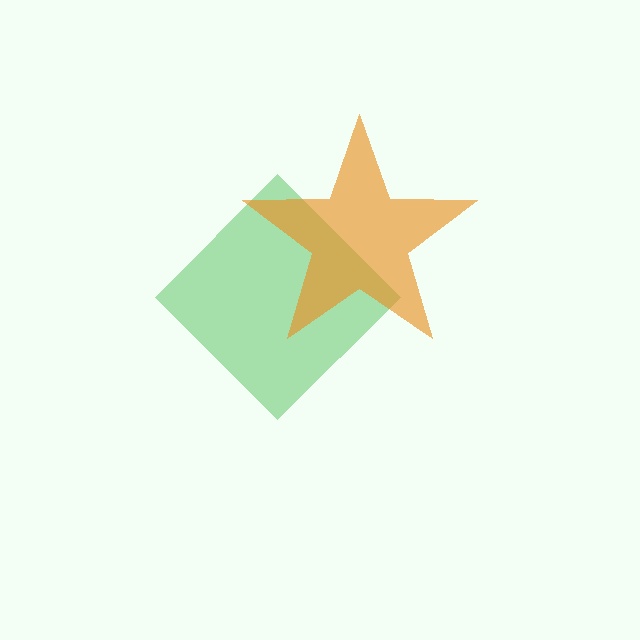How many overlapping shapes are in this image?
There are 2 overlapping shapes in the image.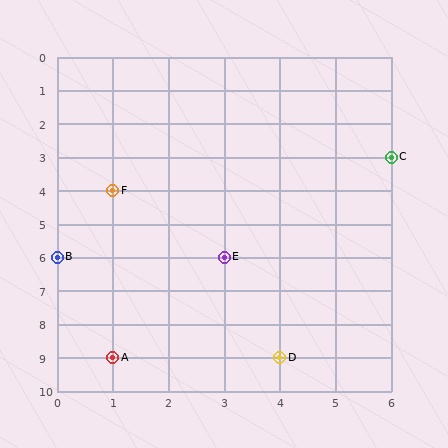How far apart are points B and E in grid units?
Points B and E are 3 columns apart.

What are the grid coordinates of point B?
Point B is at grid coordinates (0, 6).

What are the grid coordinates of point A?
Point A is at grid coordinates (1, 9).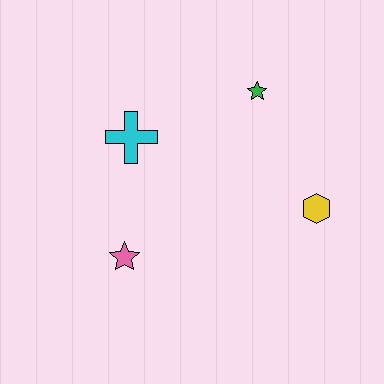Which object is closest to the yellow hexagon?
The green star is closest to the yellow hexagon.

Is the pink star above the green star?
No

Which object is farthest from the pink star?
The green star is farthest from the pink star.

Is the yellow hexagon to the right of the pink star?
Yes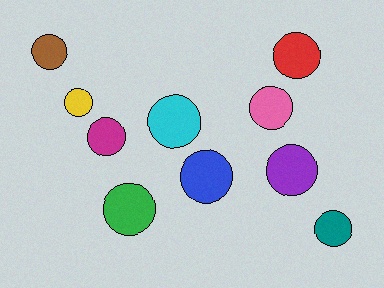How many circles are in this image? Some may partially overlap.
There are 10 circles.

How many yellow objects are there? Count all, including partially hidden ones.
There is 1 yellow object.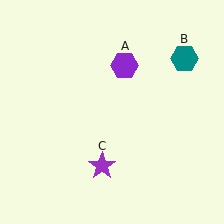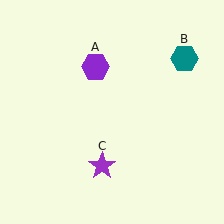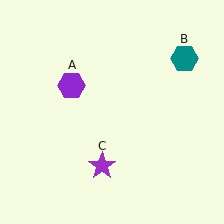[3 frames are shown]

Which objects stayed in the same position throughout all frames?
Teal hexagon (object B) and purple star (object C) remained stationary.